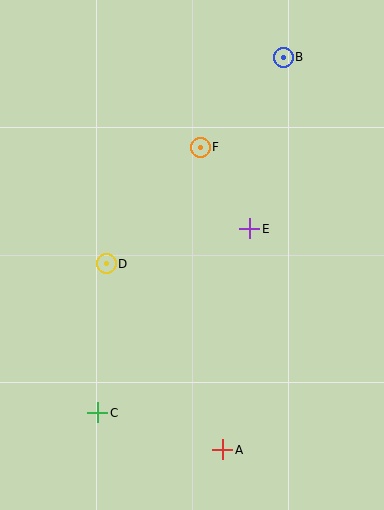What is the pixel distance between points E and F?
The distance between E and F is 95 pixels.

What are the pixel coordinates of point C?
Point C is at (98, 413).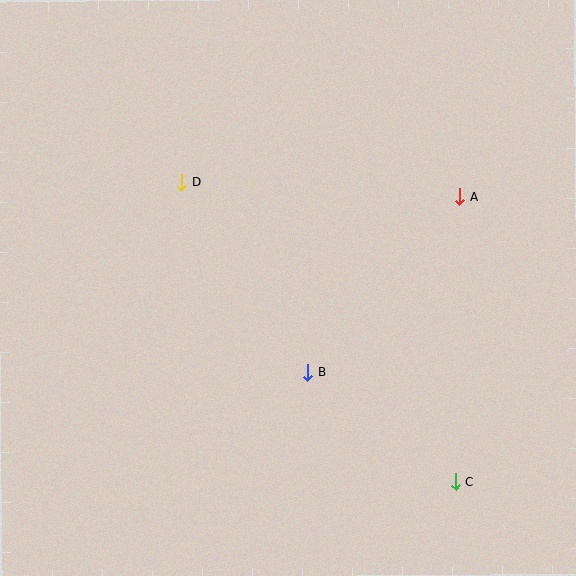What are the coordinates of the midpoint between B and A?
The midpoint between B and A is at (383, 284).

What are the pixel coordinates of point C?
Point C is at (456, 482).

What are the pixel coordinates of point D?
Point D is at (182, 182).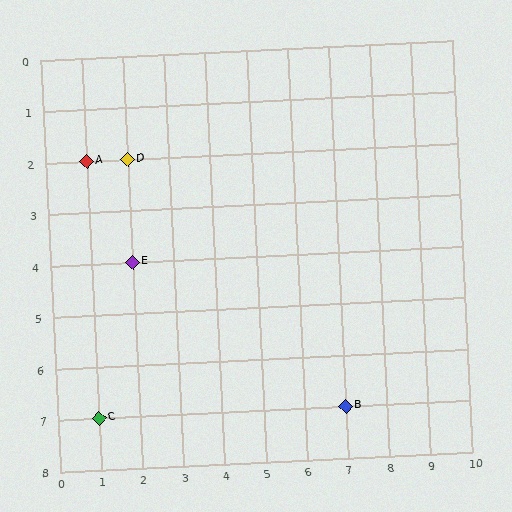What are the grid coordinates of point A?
Point A is at grid coordinates (1, 2).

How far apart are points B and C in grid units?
Points B and C are 6 columns apart.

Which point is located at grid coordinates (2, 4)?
Point E is at (2, 4).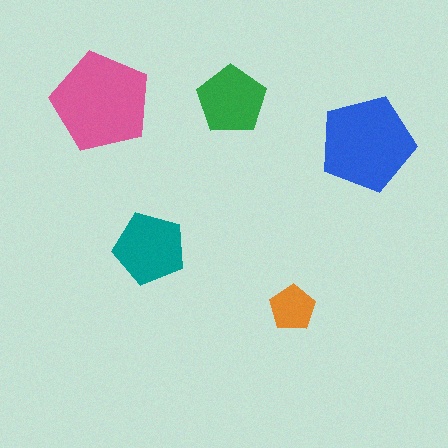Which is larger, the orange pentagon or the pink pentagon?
The pink one.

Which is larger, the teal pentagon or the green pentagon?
The teal one.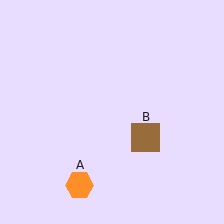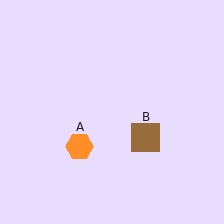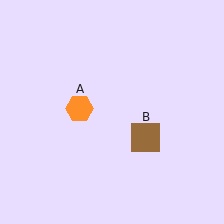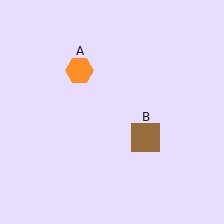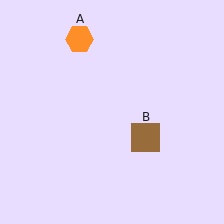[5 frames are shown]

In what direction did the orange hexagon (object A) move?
The orange hexagon (object A) moved up.